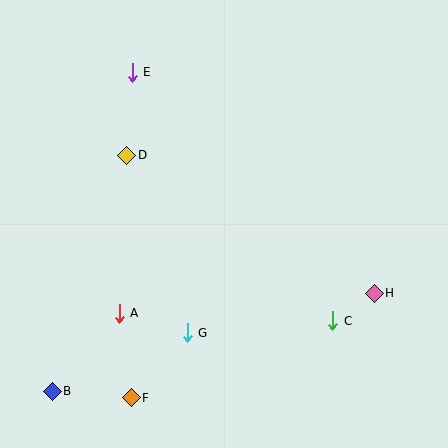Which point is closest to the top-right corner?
Point H is closest to the top-right corner.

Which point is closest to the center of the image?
Point G at (187, 333) is closest to the center.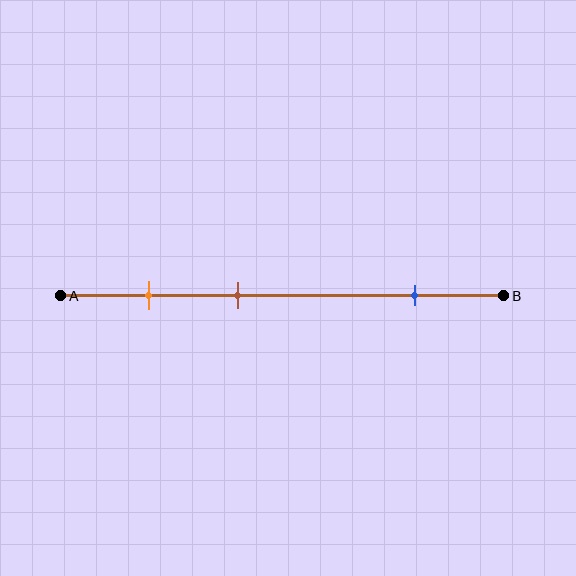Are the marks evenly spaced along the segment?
No, the marks are not evenly spaced.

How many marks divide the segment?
There are 3 marks dividing the segment.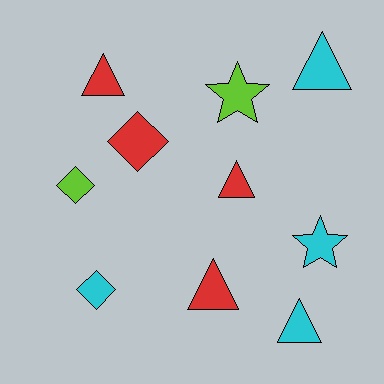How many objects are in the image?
There are 10 objects.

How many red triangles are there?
There are 3 red triangles.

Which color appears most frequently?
Cyan, with 4 objects.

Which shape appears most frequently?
Triangle, with 5 objects.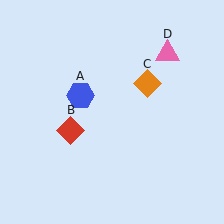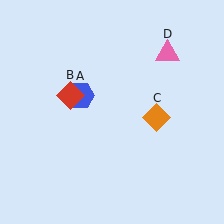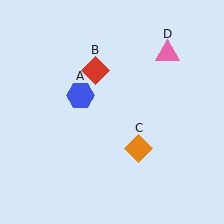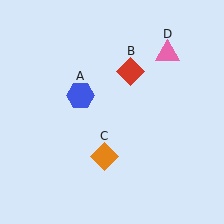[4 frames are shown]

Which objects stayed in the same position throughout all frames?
Blue hexagon (object A) and pink triangle (object D) remained stationary.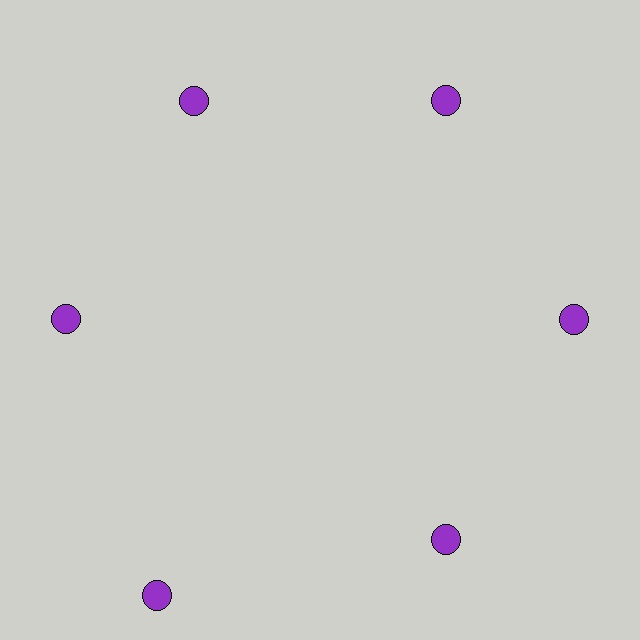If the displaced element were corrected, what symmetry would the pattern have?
It would have 6-fold rotational symmetry — the pattern would map onto itself every 60 degrees.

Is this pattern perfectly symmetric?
No. The 6 purple circles are arranged in a ring, but one element near the 7 o'clock position is pushed outward from the center, breaking the 6-fold rotational symmetry.